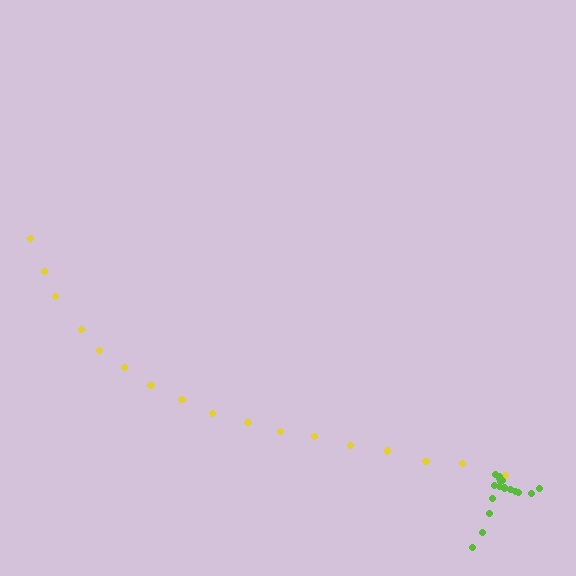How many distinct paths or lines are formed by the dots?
There are 2 distinct paths.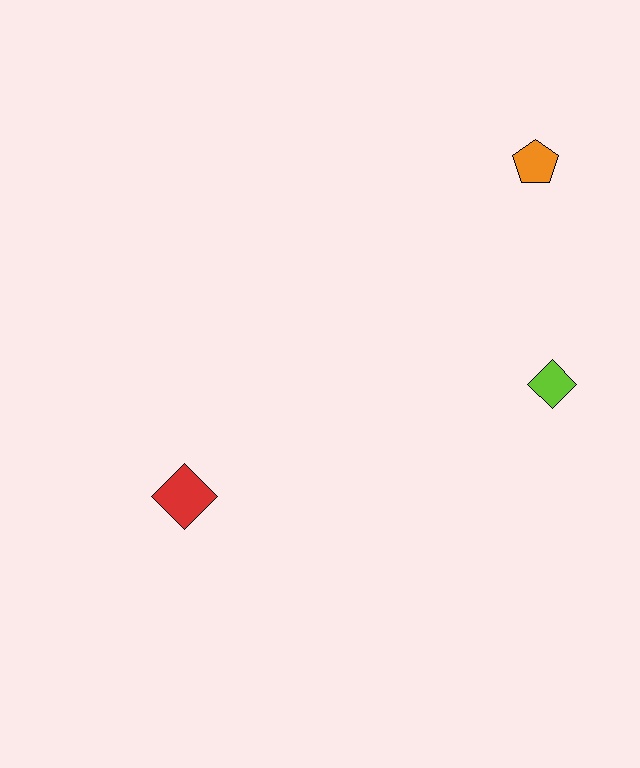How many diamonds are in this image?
There are 2 diamonds.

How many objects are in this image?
There are 3 objects.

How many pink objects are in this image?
There are no pink objects.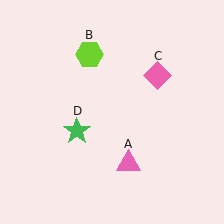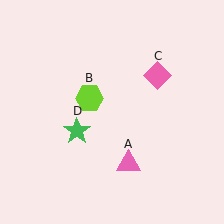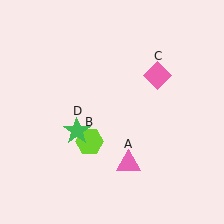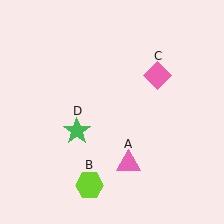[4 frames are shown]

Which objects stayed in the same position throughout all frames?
Pink triangle (object A) and pink diamond (object C) and green star (object D) remained stationary.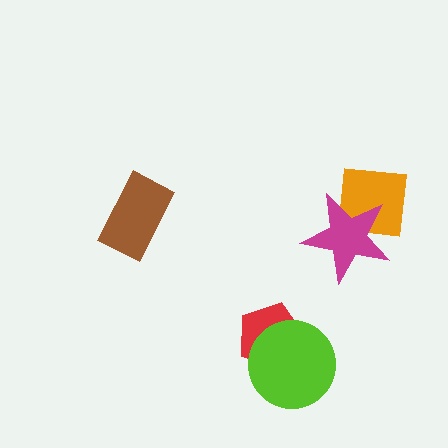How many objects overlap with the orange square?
1 object overlaps with the orange square.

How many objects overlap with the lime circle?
1 object overlaps with the lime circle.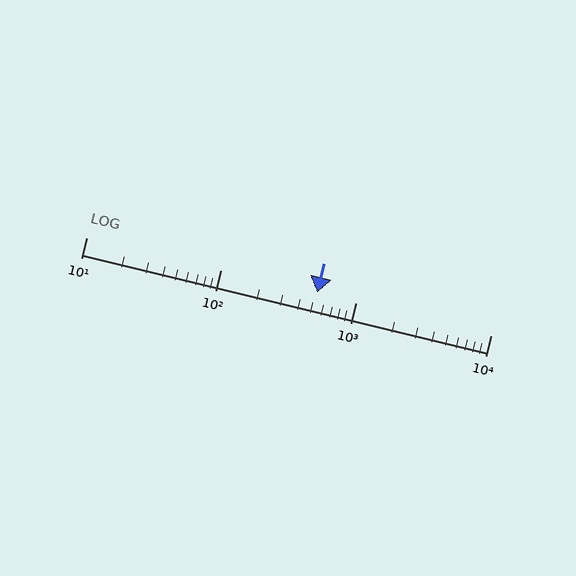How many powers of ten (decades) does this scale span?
The scale spans 3 decades, from 10 to 10000.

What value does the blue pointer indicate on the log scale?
The pointer indicates approximately 520.